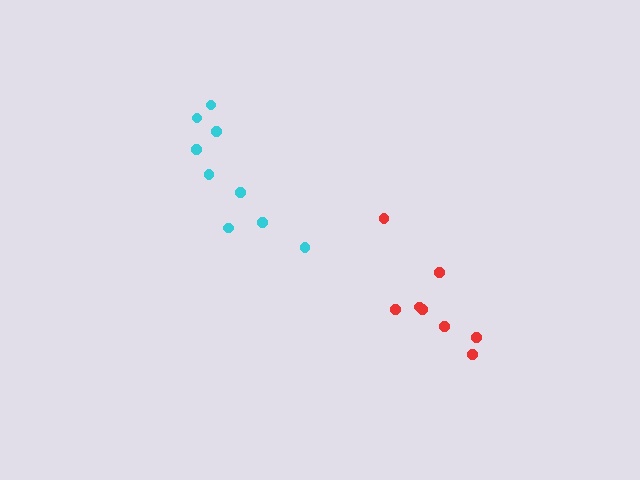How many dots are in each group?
Group 1: 8 dots, Group 2: 9 dots (17 total).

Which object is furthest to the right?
The red cluster is rightmost.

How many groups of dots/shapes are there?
There are 2 groups.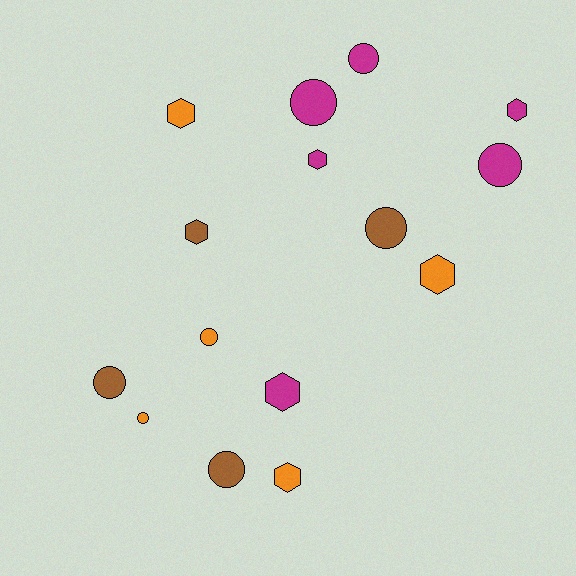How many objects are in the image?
There are 15 objects.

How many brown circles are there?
There are 3 brown circles.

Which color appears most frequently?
Magenta, with 6 objects.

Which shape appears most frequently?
Circle, with 8 objects.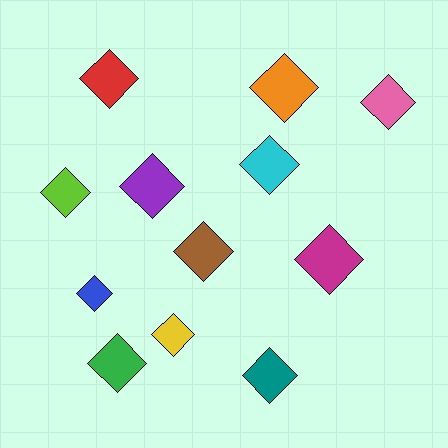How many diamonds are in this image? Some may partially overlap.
There are 12 diamonds.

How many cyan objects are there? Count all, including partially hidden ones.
There is 1 cyan object.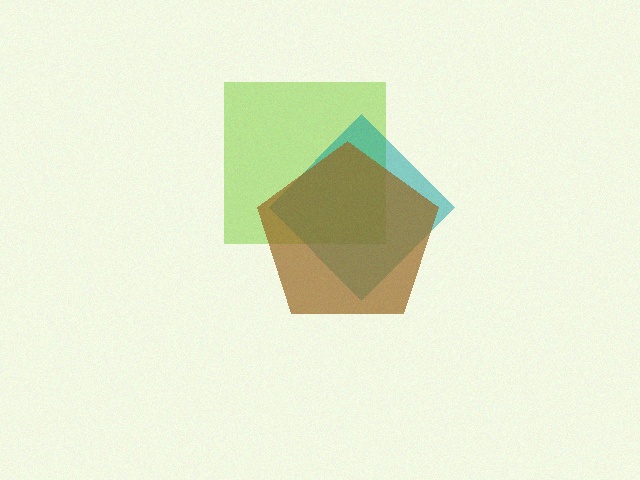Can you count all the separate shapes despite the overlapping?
Yes, there are 3 separate shapes.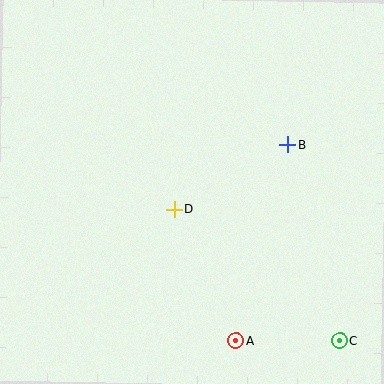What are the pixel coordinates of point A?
Point A is at (236, 341).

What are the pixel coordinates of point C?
Point C is at (340, 340).